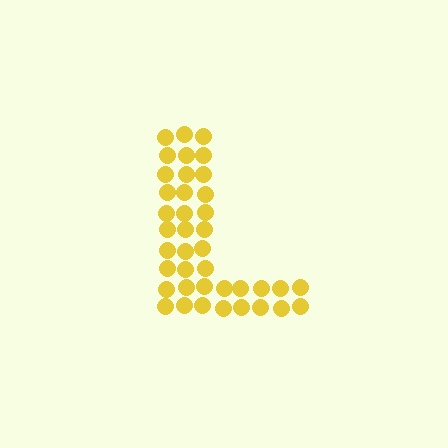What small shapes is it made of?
It is made of small circles.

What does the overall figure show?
The overall figure shows the letter L.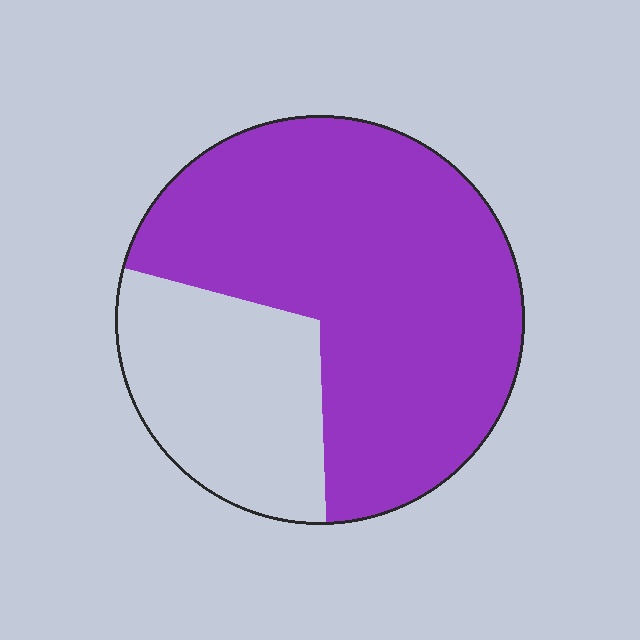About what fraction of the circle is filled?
About two thirds (2/3).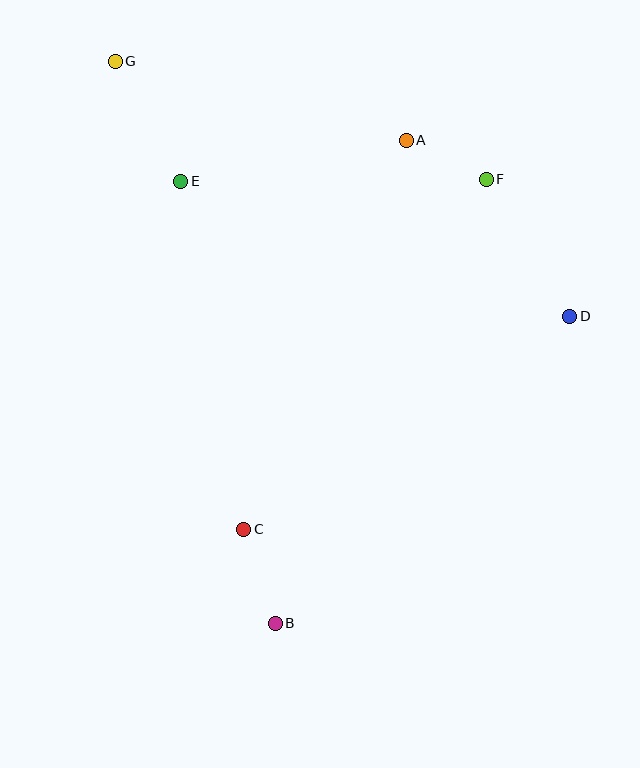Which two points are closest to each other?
Points A and F are closest to each other.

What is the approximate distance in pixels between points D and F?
The distance between D and F is approximately 161 pixels.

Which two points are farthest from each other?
Points B and G are farthest from each other.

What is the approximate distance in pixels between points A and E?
The distance between A and E is approximately 229 pixels.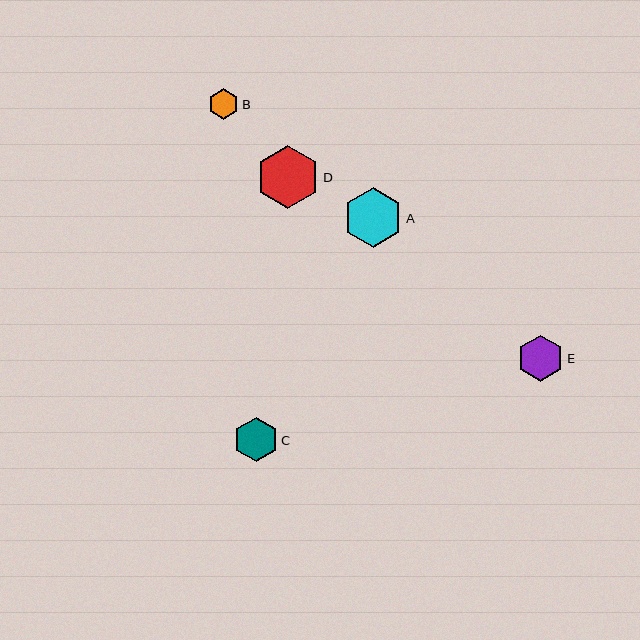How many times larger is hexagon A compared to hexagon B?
Hexagon A is approximately 2.0 times the size of hexagon B.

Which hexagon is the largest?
Hexagon D is the largest with a size of approximately 63 pixels.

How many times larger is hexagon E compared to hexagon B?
Hexagon E is approximately 1.5 times the size of hexagon B.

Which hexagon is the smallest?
Hexagon B is the smallest with a size of approximately 31 pixels.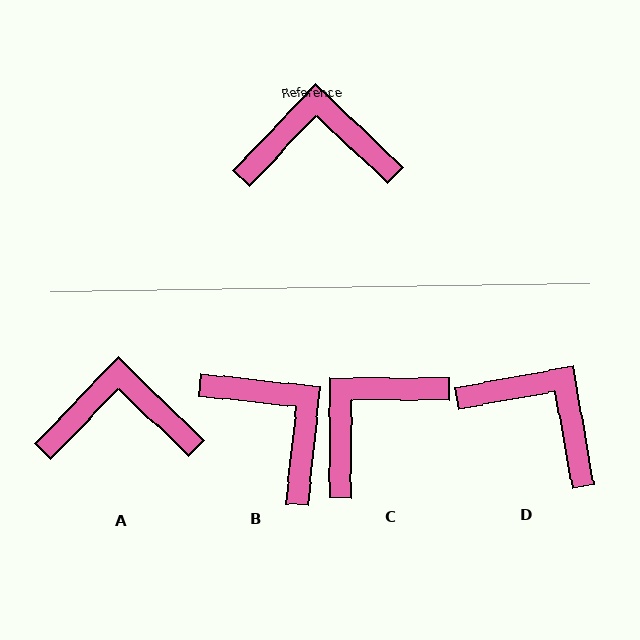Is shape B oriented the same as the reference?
No, it is off by about 52 degrees.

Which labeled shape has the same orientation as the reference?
A.